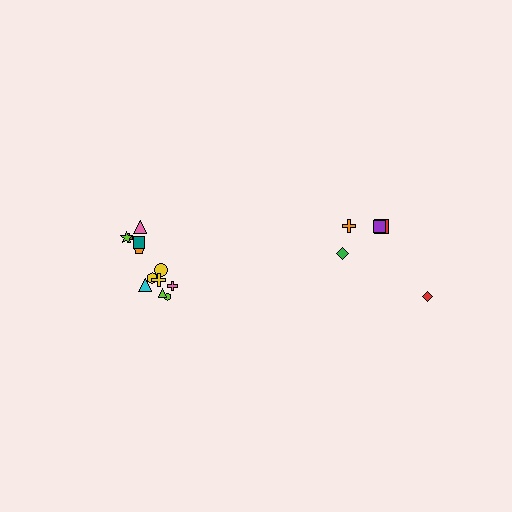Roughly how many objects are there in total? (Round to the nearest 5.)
Roughly 15 objects in total.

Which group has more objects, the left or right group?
The left group.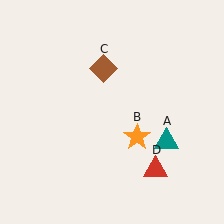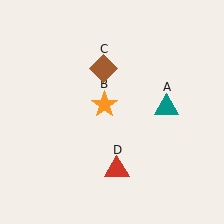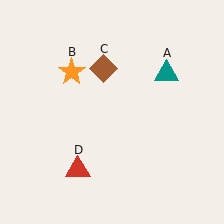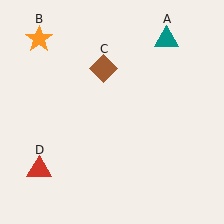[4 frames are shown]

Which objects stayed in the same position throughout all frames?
Brown diamond (object C) remained stationary.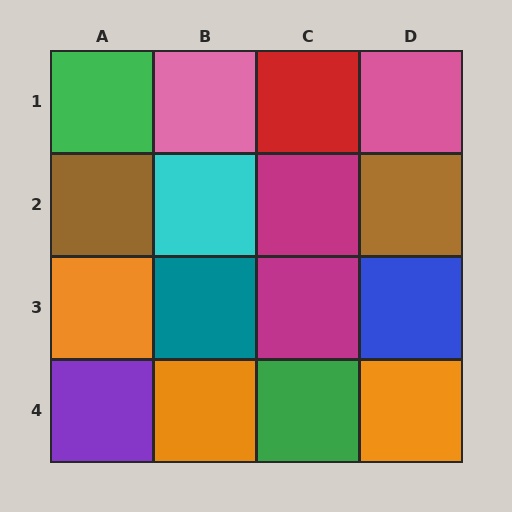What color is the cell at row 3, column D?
Blue.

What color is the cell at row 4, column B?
Orange.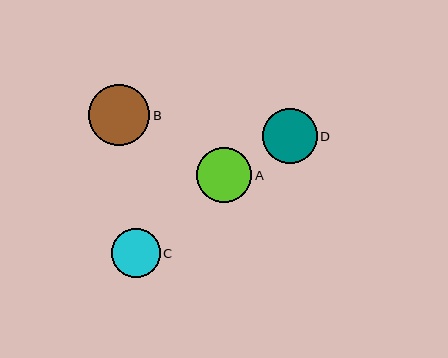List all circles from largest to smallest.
From largest to smallest: B, A, D, C.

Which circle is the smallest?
Circle C is the smallest with a size of approximately 49 pixels.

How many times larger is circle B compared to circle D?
Circle B is approximately 1.1 times the size of circle D.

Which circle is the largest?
Circle B is the largest with a size of approximately 61 pixels.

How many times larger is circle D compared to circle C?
Circle D is approximately 1.1 times the size of circle C.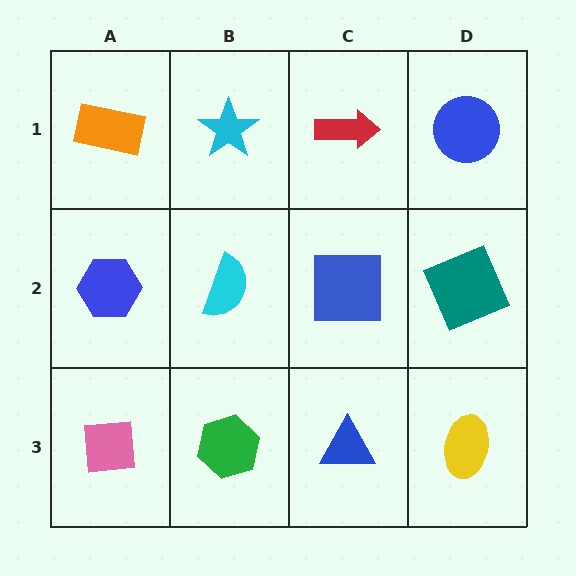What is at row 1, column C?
A red arrow.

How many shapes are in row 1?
4 shapes.